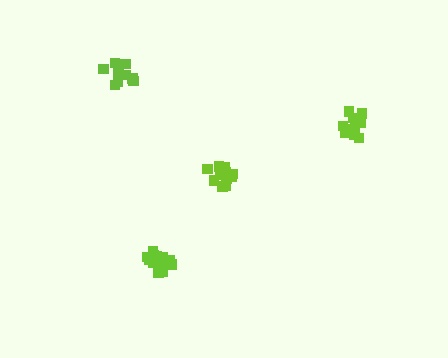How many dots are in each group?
Group 1: 13 dots, Group 2: 15 dots, Group 3: 15 dots, Group 4: 16 dots (59 total).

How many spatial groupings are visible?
There are 4 spatial groupings.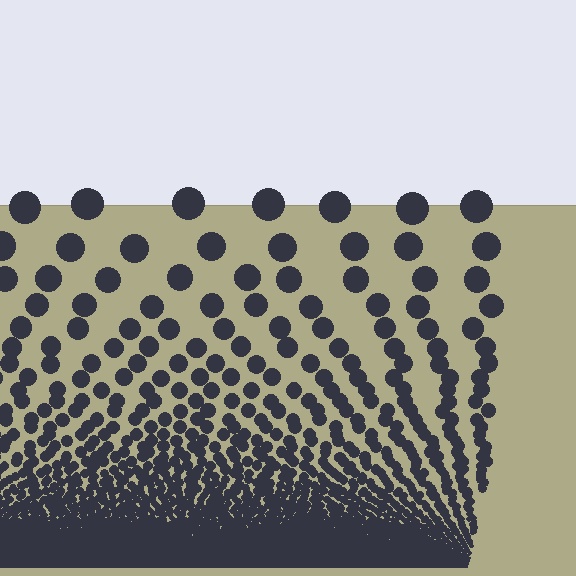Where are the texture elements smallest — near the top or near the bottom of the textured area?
Near the bottom.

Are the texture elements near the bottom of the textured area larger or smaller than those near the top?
Smaller. The gradient is inverted — elements near the bottom are smaller and denser.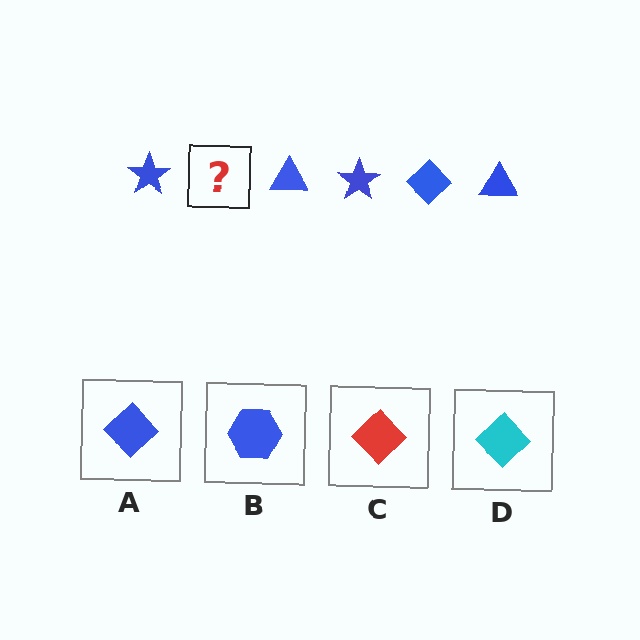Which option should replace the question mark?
Option A.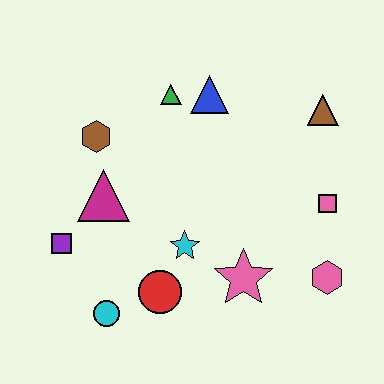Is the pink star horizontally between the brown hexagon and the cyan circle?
No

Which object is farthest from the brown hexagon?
The pink hexagon is farthest from the brown hexagon.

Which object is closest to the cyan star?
The red circle is closest to the cyan star.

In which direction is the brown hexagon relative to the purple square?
The brown hexagon is above the purple square.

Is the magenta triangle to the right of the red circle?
No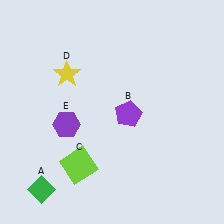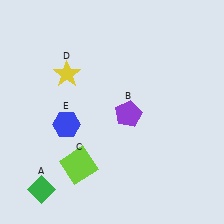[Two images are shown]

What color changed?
The hexagon (E) changed from purple in Image 1 to blue in Image 2.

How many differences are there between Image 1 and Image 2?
There is 1 difference between the two images.